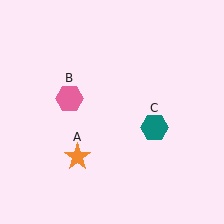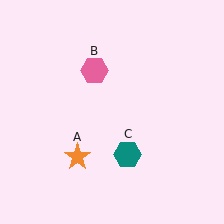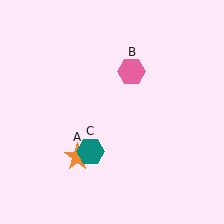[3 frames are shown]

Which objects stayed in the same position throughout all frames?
Orange star (object A) remained stationary.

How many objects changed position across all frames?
2 objects changed position: pink hexagon (object B), teal hexagon (object C).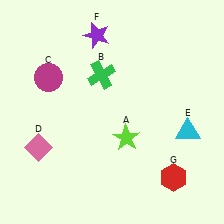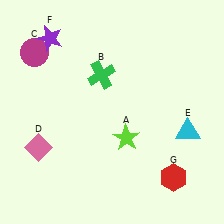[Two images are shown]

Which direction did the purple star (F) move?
The purple star (F) moved left.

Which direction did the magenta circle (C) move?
The magenta circle (C) moved up.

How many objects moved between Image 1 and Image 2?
2 objects moved between the two images.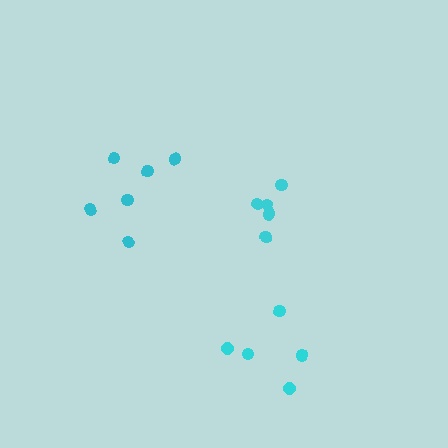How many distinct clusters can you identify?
There are 3 distinct clusters.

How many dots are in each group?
Group 1: 5 dots, Group 2: 5 dots, Group 3: 6 dots (16 total).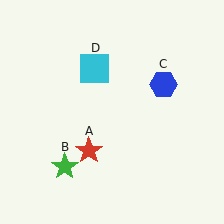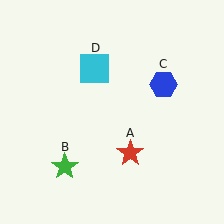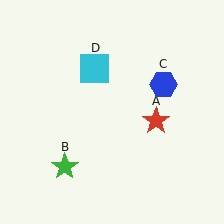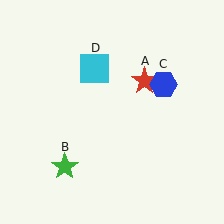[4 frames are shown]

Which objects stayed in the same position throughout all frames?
Green star (object B) and blue hexagon (object C) and cyan square (object D) remained stationary.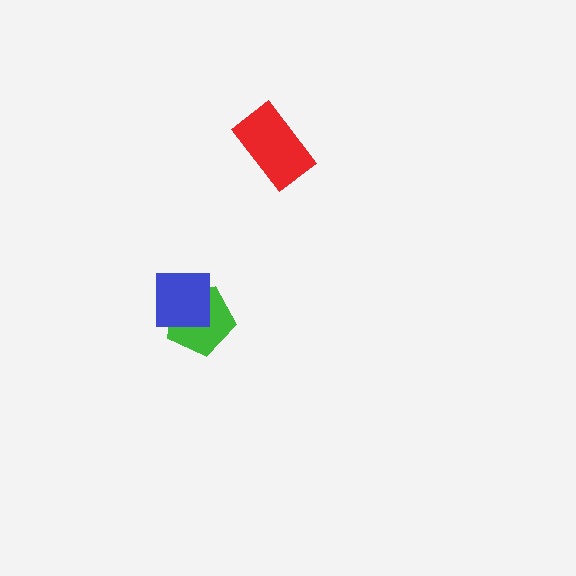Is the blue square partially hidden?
No, no other shape covers it.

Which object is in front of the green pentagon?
The blue square is in front of the green pentagon.